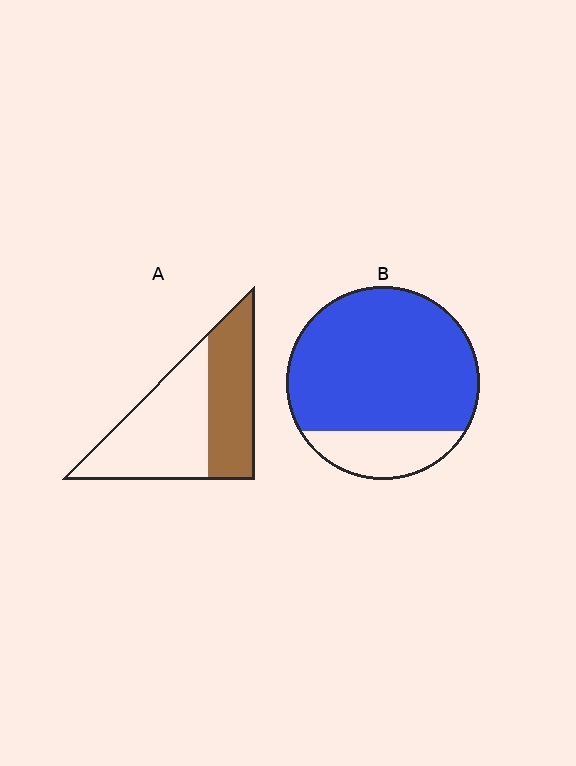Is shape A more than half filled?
No.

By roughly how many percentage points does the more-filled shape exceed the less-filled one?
By roughly 40 percentage points (B over A).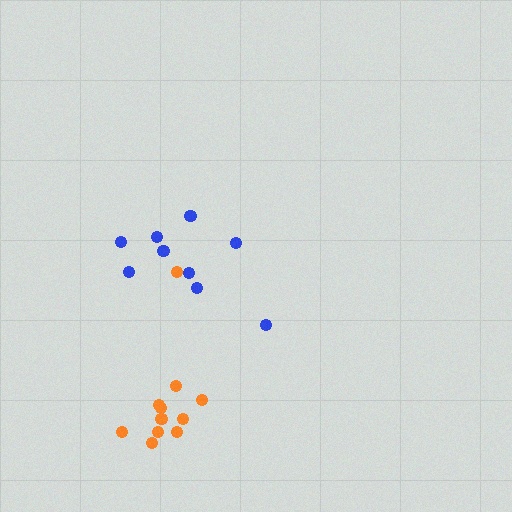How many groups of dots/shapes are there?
There are 2 groups.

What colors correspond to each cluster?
The clusters are colored: blue, orange.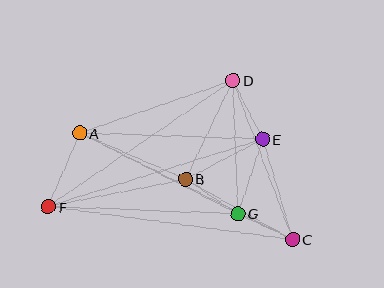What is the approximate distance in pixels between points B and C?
The distance between B and C is approximately 123 pixels.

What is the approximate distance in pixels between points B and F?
The distance between B and F is approximately 140 pixels.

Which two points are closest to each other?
Points C and G are closest to each other.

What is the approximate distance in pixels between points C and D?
The distance between C and D is approximately 170 pixels.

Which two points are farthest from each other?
Points C and F are farthest from each other.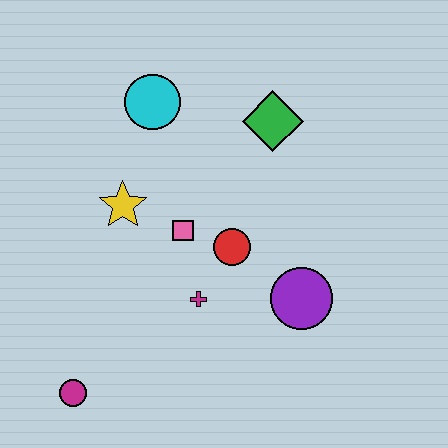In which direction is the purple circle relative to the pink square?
The purple circle is to the right of the pink square.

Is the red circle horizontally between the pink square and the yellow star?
No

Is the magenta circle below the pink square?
Yes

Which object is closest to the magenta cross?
The red circle is closest to the magenta cross.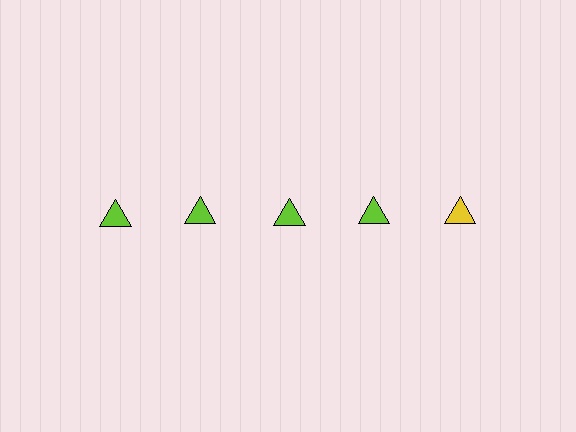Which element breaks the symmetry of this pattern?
The yellow triangle in the top row, rightmost column breaks the symmetry. All other shapes are lime triangles.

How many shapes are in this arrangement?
There are 5 shapes arranged in a grid pattern.